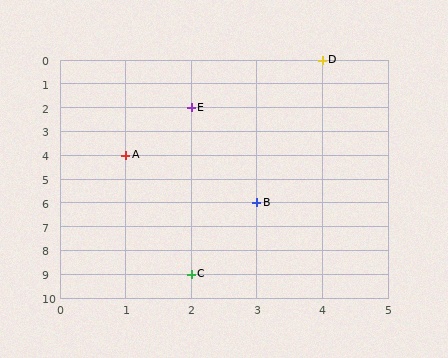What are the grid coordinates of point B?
Point B is at grid coordinates (3, 6).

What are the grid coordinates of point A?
Point A is at grid coordinates (1, 4).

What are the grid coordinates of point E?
Point E is at grid coordinates (2, 2).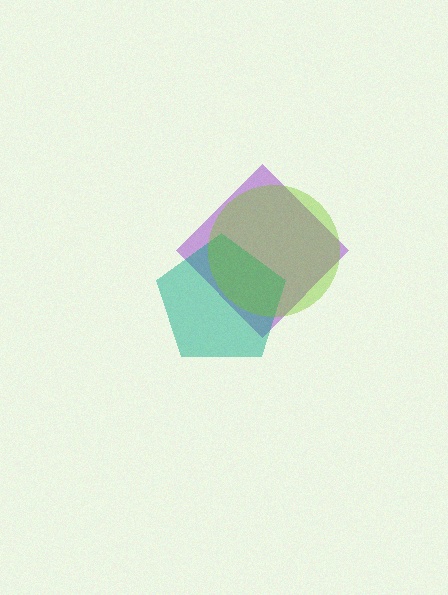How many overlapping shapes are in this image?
There are 3 overlapping shapes in the image.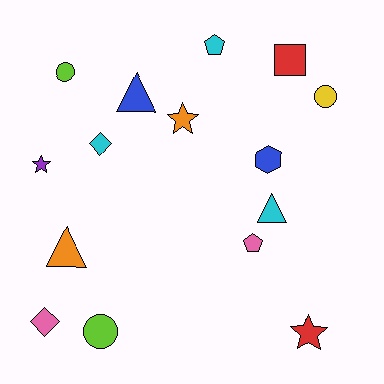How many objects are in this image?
There are 15 objects.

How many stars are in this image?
There are 3 stars.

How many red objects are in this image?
There are 2 red objects.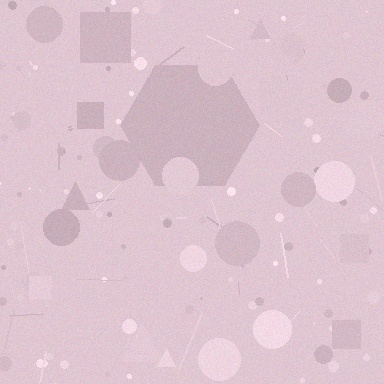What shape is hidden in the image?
A hexagon is hidden in the image.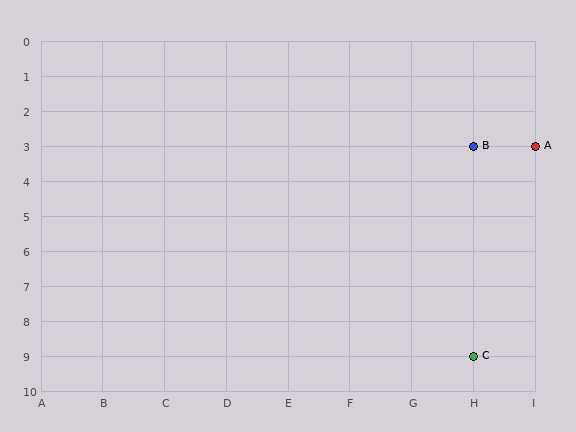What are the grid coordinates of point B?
Point B is at grid coordinates (H, 3).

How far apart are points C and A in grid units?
Points C and A are 1 column and 6 rows apart (about 6.1 grid units diagonally).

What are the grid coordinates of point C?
Point C is at grid coordinates (H, 9).